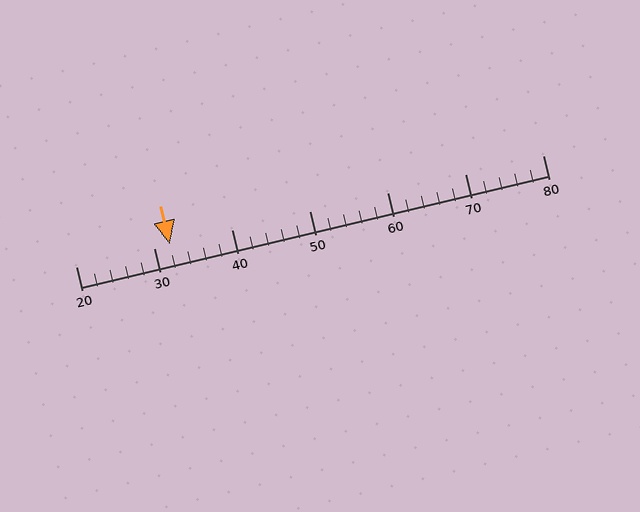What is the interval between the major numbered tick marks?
The major tick marks are spaced 10 units apart.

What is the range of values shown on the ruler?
The ruler shows values from 20 to 80.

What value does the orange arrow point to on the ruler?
The orange arrow points to approximately 32.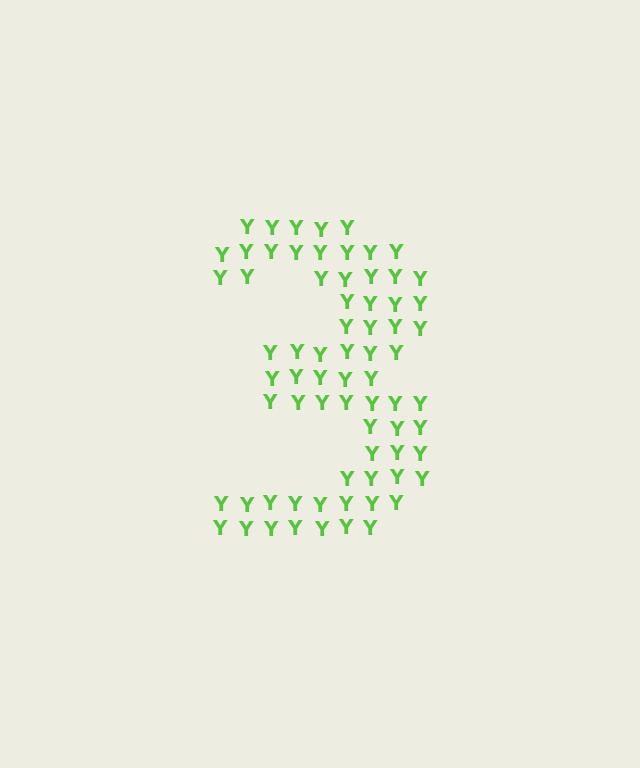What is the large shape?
The large shape is the digit 3.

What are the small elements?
The small elements are letter Y's.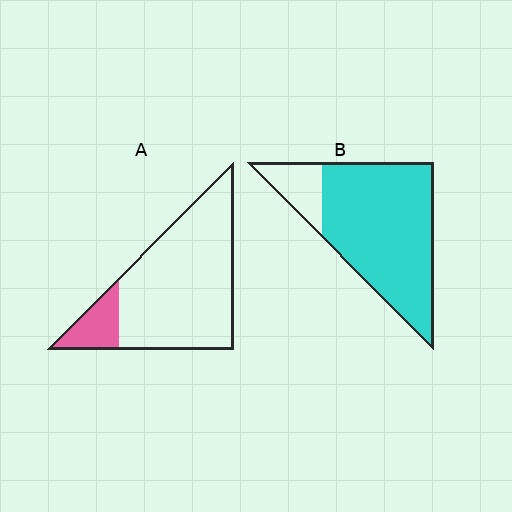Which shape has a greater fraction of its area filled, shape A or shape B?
Shape B.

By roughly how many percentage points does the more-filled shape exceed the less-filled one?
By roughly 70 percentage points (B over A).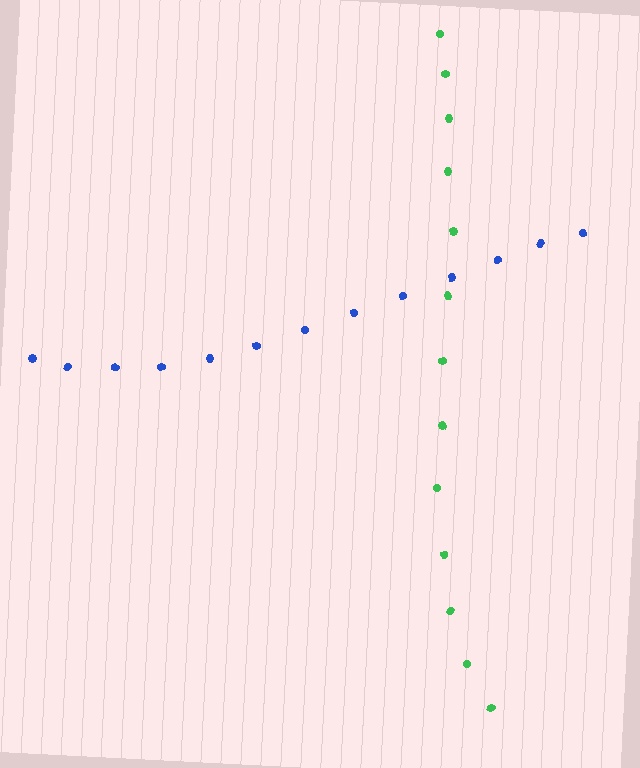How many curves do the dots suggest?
There are 2 distinct paths.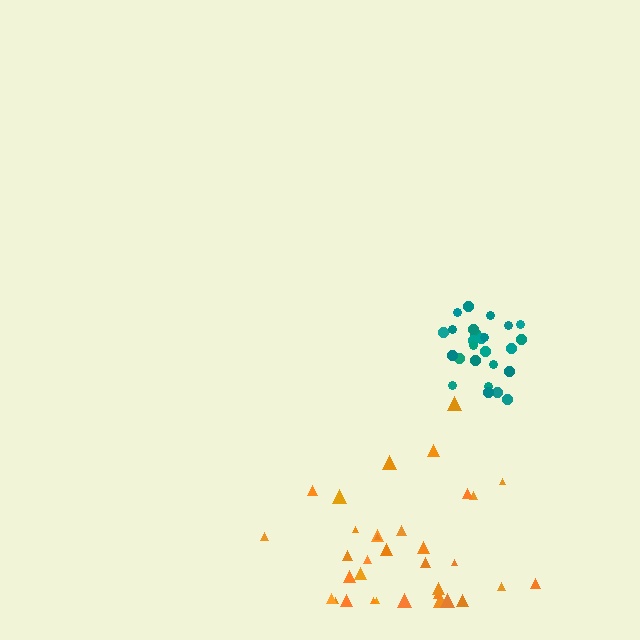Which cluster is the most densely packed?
Teal.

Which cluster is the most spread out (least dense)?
Orange.